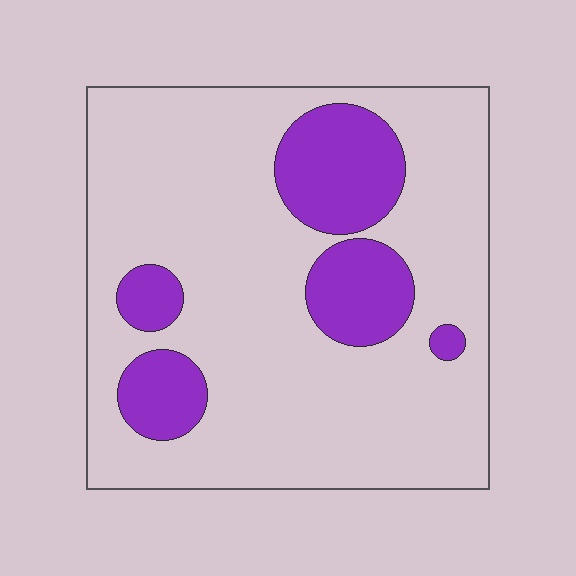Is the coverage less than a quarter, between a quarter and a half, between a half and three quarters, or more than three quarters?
Less than a quarter.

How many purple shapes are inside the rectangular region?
5.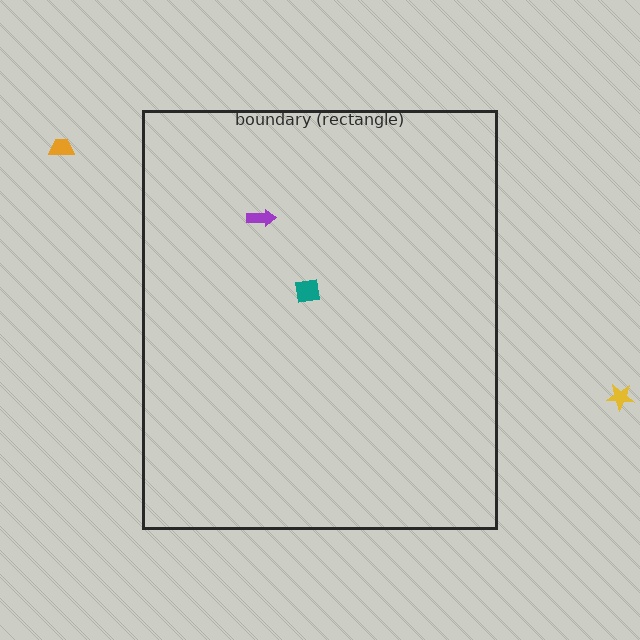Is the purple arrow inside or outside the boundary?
Inside.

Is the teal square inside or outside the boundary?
Inside.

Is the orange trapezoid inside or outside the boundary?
Outside.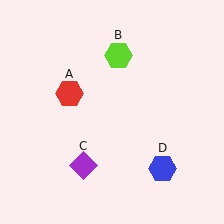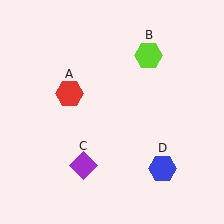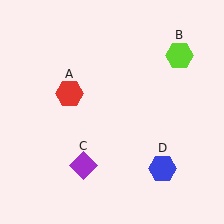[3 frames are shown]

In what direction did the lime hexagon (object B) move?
The lime hexagon (object B) moved right.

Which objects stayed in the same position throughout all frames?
Red hexagon (object A) and purple diamond (object C) and blue hexagon (object D) remained stationary.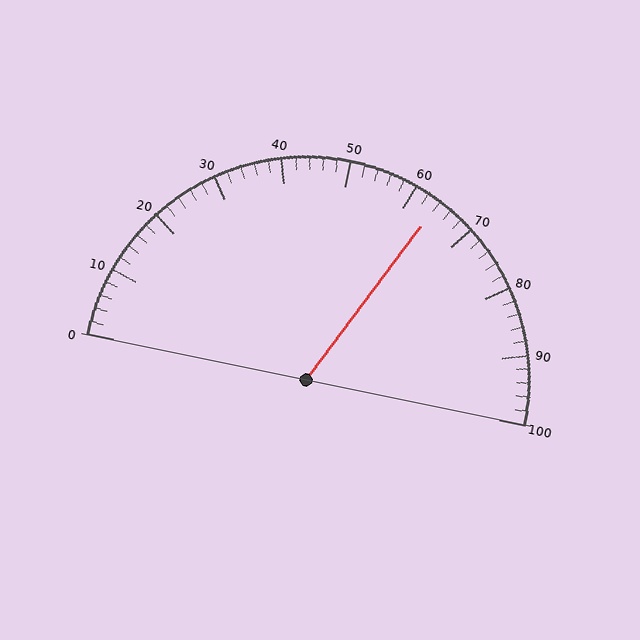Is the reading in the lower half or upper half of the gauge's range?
The reading is in the upper half of the range (0 to 100).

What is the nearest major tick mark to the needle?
The nearest major tick mark is 60.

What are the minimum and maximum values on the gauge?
The gauge ranges from 0 to 100.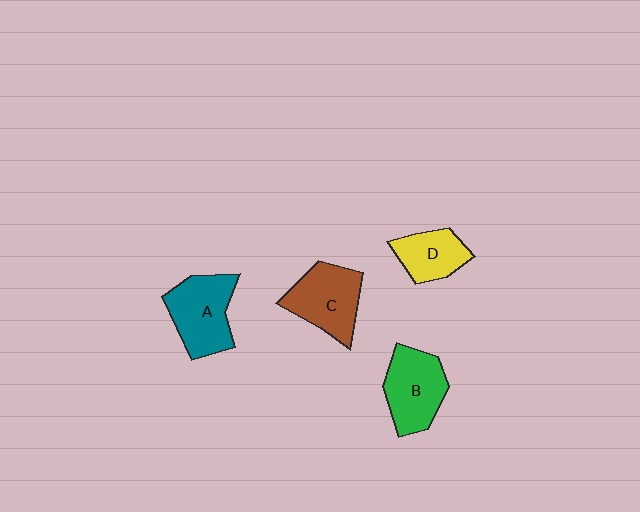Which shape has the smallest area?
Shape D (yellow).